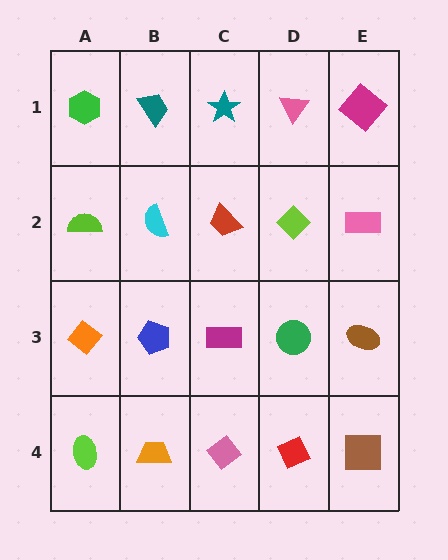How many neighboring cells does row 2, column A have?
3.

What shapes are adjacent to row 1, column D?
A lime diamond (row 2, column D), a teal star (row 1, column C), a magenta diamond (row 1, column E).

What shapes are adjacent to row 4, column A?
An orange diamond (row 3, column A), an orange trapezoid (row 4, column B).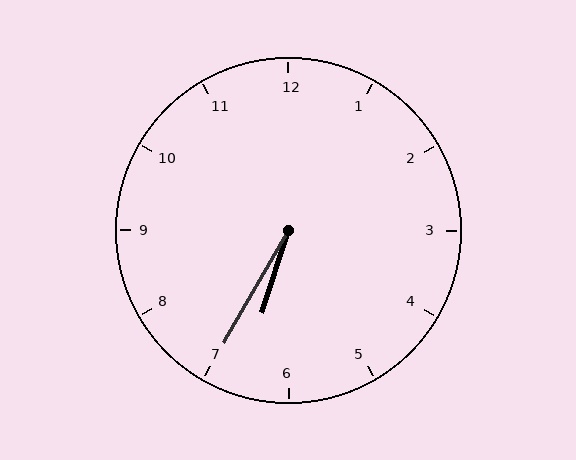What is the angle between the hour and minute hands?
Approximately 12 degrees.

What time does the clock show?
6:35.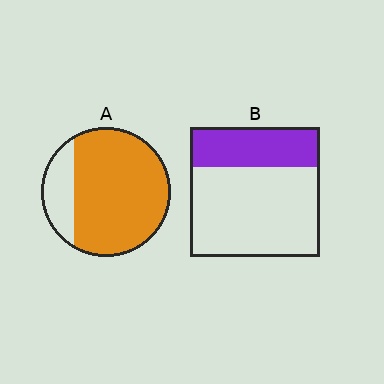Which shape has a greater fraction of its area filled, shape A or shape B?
Shape A.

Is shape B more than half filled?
No.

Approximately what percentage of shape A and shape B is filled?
A is approximately 80% and B is approximately 30%.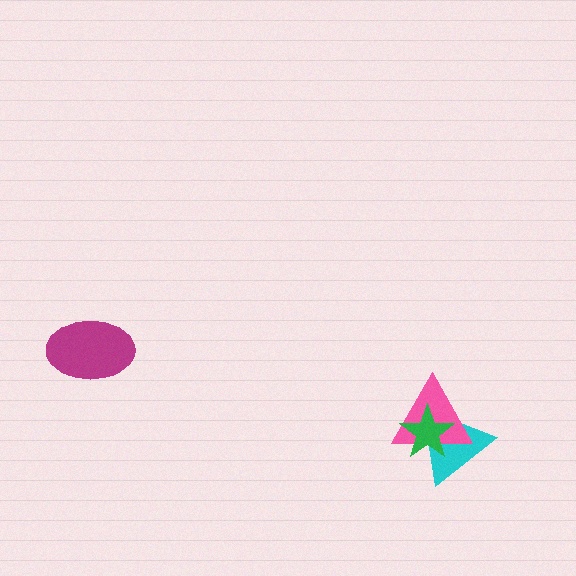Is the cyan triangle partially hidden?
Yes, it is partially covered by another shape.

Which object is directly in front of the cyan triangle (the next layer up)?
The pink triangle is directly in front of the cyan triangle.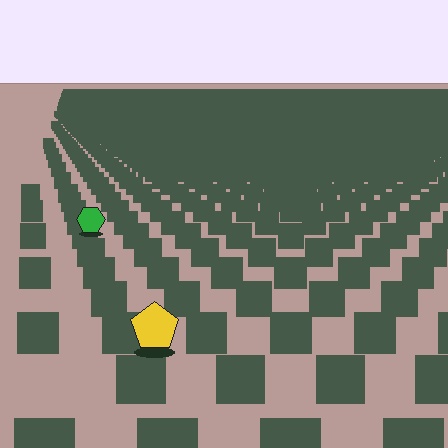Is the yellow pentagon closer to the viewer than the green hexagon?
Yes. The yellow pentagon is closer — you can tell from the texture gradient: the ground texture is coarser near it.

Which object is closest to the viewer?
The yellow pentagon is closest. The texture marks near it are larger and more spread out.